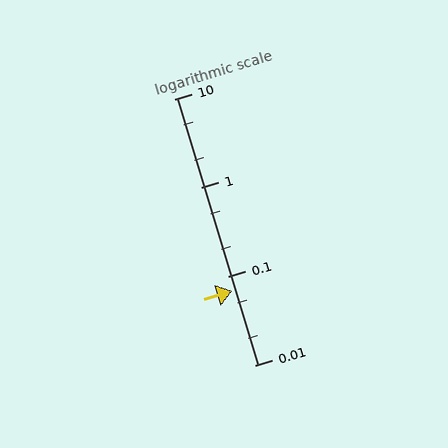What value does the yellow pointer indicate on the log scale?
The pointer indicates approximately 0.068.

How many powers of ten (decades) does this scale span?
The scale spans 3 decades, from 0.01 to 10.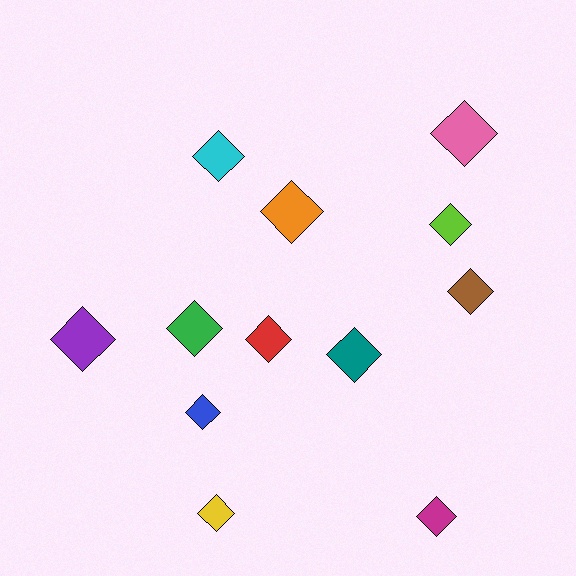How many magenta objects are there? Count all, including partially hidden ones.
There is 1 magenta object.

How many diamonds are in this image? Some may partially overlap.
There are 12 diamonds.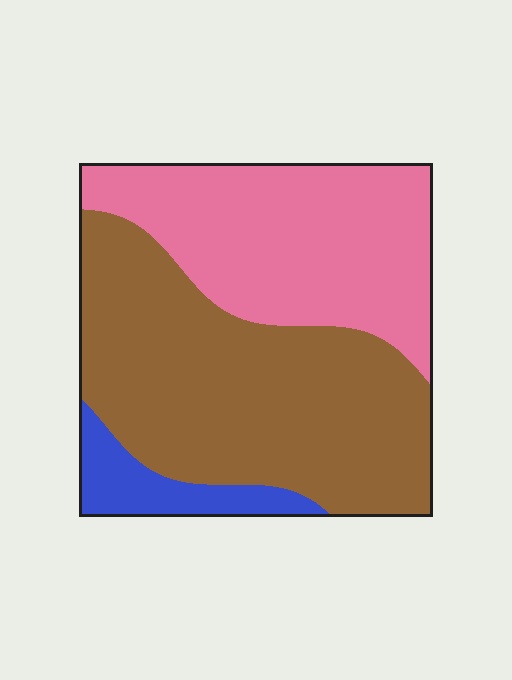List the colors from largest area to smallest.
From largest to smallest: brown, pink, blue.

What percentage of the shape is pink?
Pink covers 38% of the shape.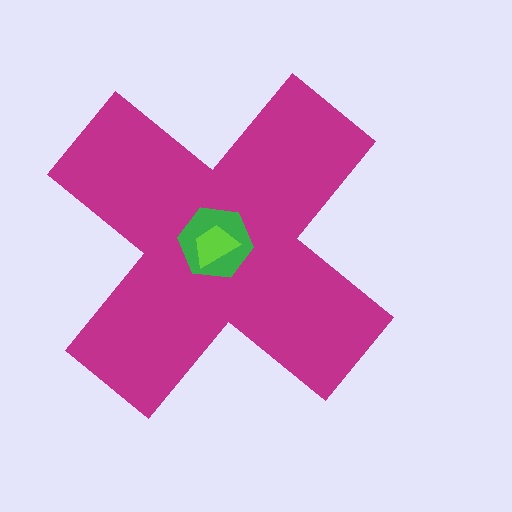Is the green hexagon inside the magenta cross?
Yes.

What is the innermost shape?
The lime trapezoid.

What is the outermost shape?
The magenta cross.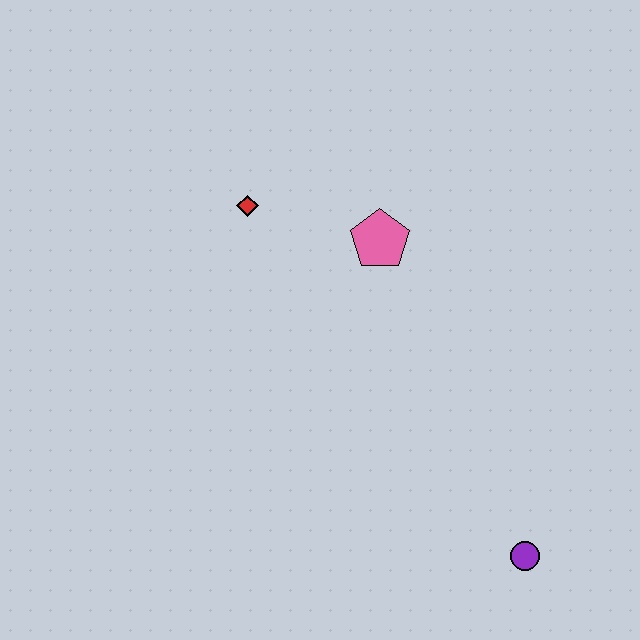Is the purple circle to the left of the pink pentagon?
No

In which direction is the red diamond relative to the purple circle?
The red diamond is above the purple circle.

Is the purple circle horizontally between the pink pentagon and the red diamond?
No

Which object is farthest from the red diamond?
The purple circle is farthest from the red diamond.